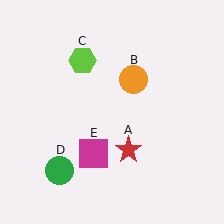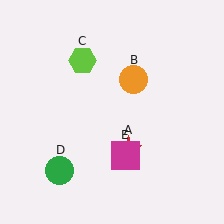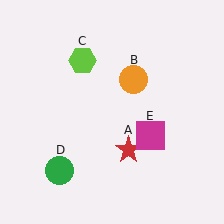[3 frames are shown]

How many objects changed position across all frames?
1 object changed position: magenta square (object E).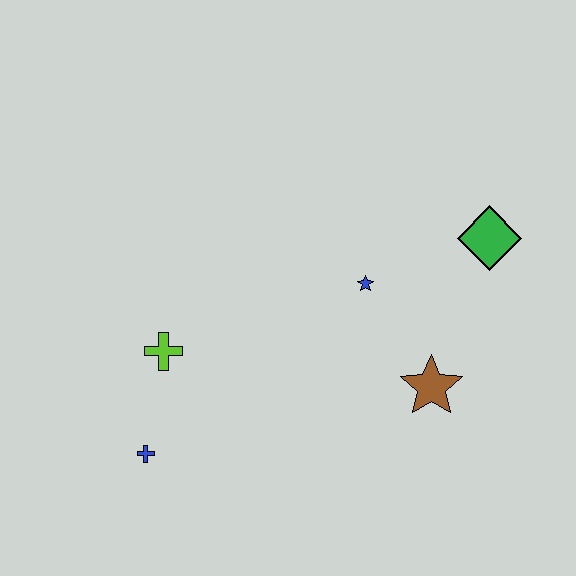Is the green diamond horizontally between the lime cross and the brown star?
No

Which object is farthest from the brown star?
The blue cross is farthest from the brown star.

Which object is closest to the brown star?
The blue star is closest to the brown star.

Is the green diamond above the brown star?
Yes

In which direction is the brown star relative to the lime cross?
The brown star is to the right of the lime cross.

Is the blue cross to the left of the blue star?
Yes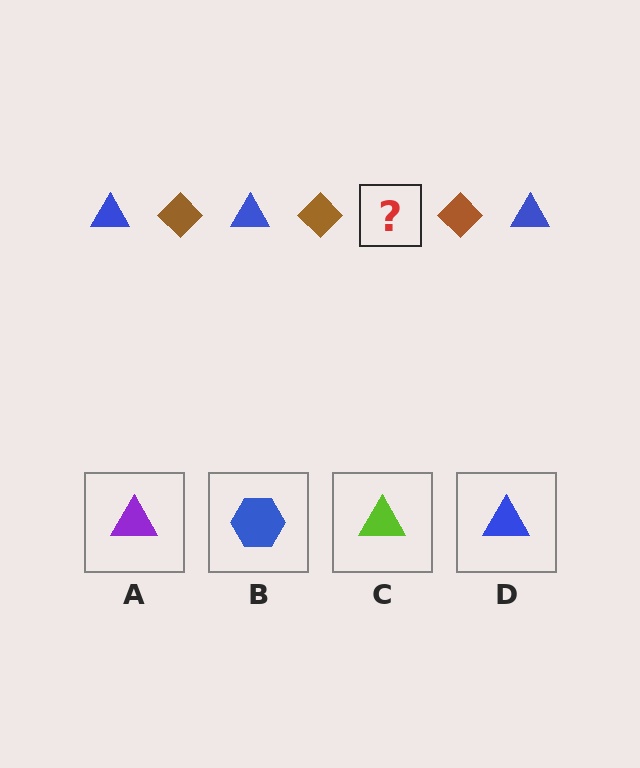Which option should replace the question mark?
Option D.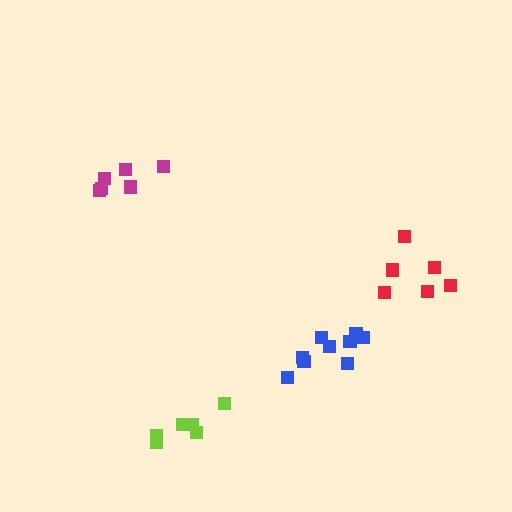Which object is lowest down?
The lime cluster is bottommost.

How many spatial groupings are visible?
There are 4 spatial groupings.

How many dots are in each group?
Group 1: 6 dots, Group 2: 6 dots, Group 3: 9 dots, Group 4: 6 dots (27 total).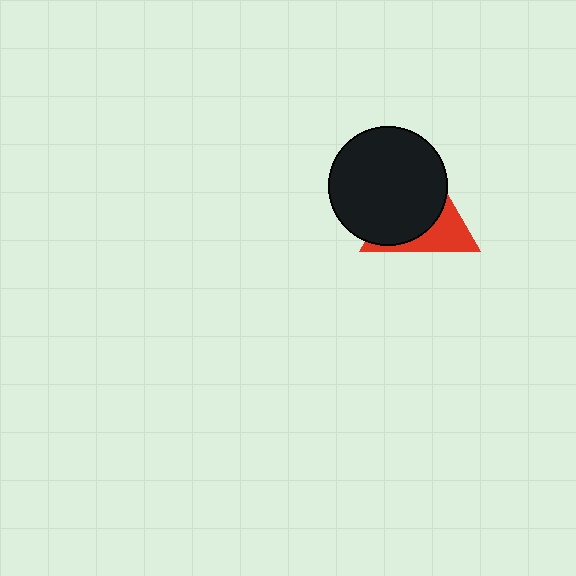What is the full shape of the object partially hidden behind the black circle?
The partially hidden object is a red triangle.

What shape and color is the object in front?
The object in front is a black circle.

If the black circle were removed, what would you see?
You would see the complete red triangle.